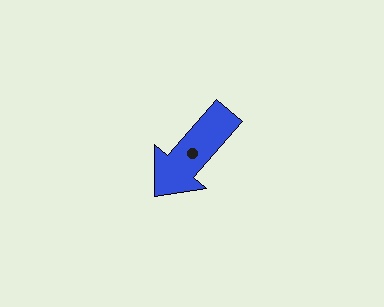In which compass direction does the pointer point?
Southwest.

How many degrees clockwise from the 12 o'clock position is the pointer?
Approximately 221 degrees.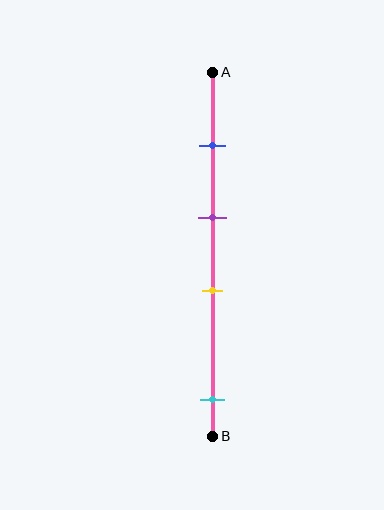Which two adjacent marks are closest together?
The purple and yellow marks are the closest adjacent pair.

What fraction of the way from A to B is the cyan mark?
The cyan mark is approximately 90% (0.9) of the way from A to B.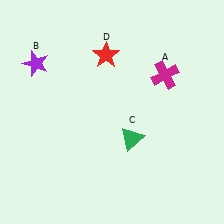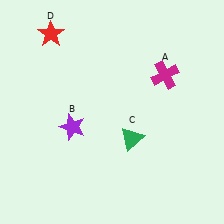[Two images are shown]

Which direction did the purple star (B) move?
The purple star (B) moved down.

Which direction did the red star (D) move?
The red star (D) moved left.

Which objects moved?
The objects that moved are: the purple star (B), the red star (D).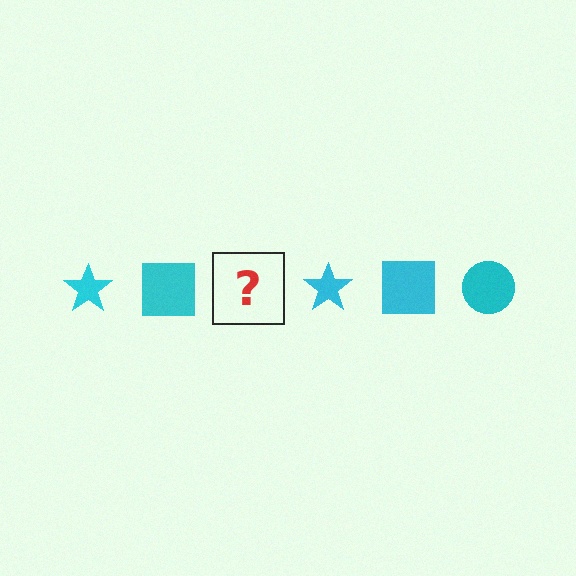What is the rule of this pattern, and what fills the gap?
The rule is that the pattern cycles through star, square, circle shapes in cyan. The gap should be filled with a cyan circle.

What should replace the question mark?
The question mark should be replaced with a cyan circle.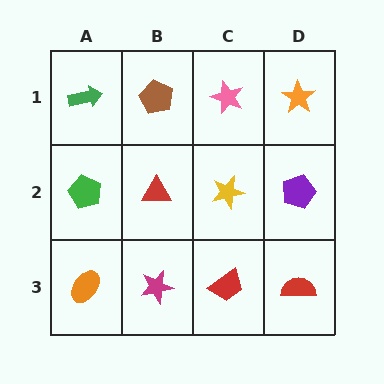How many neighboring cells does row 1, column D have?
2.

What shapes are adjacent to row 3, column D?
A purple pentagon (row 2, column D), a red trapezoid (row 3, column C).